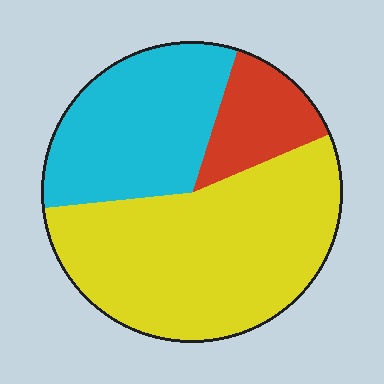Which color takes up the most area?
Yellow, at roughly 55%.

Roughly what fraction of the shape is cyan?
Cyan takes up between a sixth and a third of the shape.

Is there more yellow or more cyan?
Yellow.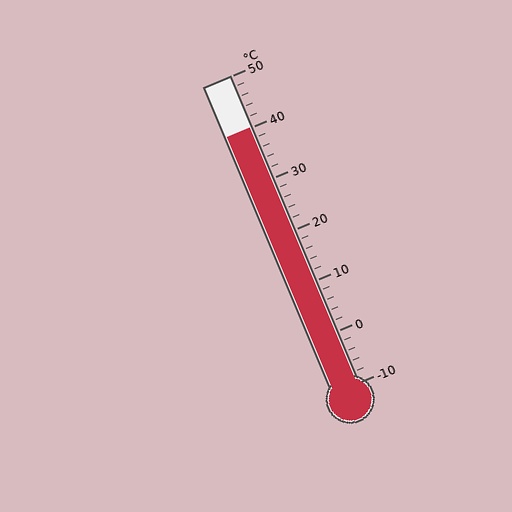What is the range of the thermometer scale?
The thermometer scale ranges from -10°C to 50°C.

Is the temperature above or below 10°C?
The temperature is above 10°C.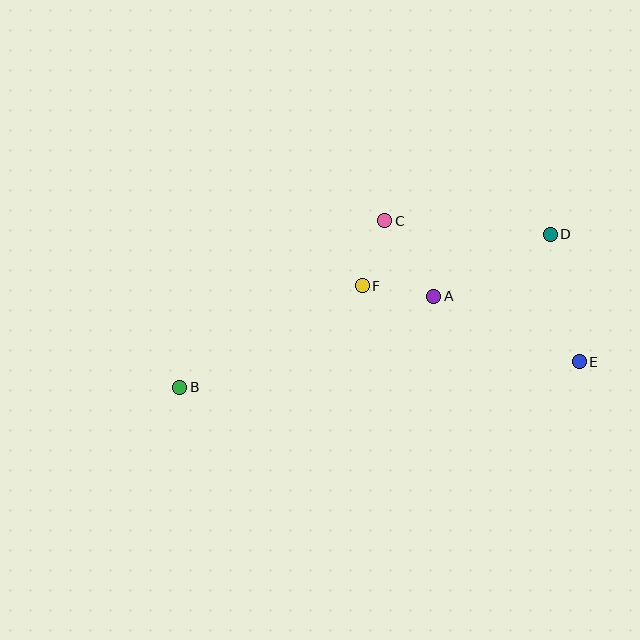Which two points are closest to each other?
Points C and F are closest to each other.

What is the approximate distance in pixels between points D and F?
The distance between D and F is approximately 195 pixels.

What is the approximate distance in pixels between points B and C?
The distance between B and C is approximately 264 pixels.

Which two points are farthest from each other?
Points B and D are farthest from each other.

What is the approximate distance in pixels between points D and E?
The distance between D and E is approximately 131 pixels.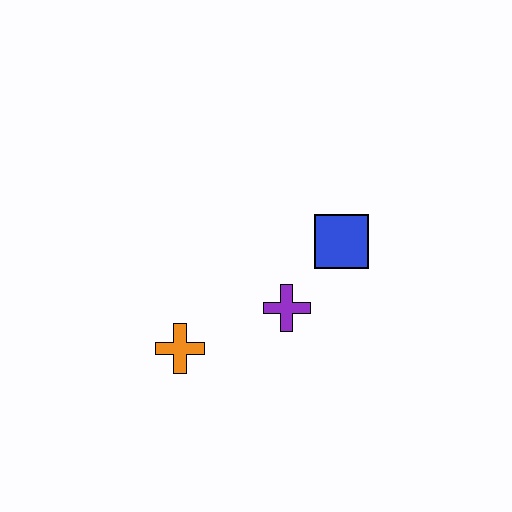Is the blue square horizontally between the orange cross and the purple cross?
No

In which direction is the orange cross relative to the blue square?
The orange cross is to the left of the blue square.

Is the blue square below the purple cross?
No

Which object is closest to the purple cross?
The blue square is closest to the purple cross.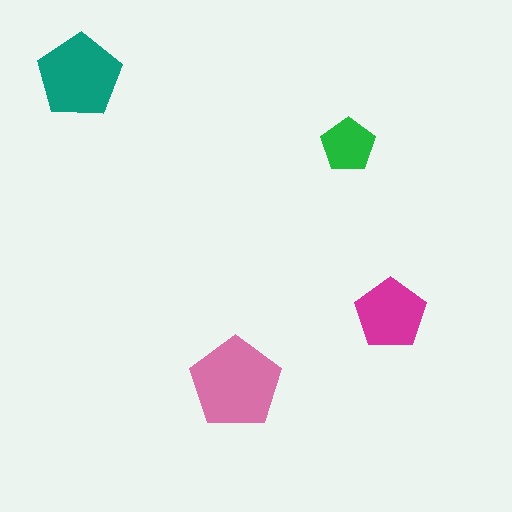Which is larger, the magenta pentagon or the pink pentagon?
The pink one.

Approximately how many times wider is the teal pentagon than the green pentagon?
About 1.5 times wider.